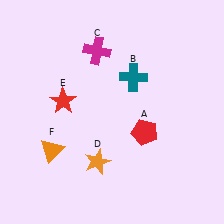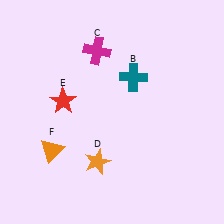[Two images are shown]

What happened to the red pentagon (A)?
The red pentagon (A) was removed in Image 2. It was in the bottom-right area of Image 1.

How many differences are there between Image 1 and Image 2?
There is 1 difference between the two images.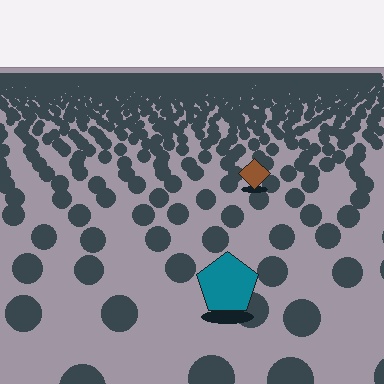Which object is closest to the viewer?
The teal pentagon is closest. The texture marks near it are larger and more spread out.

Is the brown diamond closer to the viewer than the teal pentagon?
No. The teal pentagon is closer — you can tell from the texture gradient: the ground texture is coarser near it.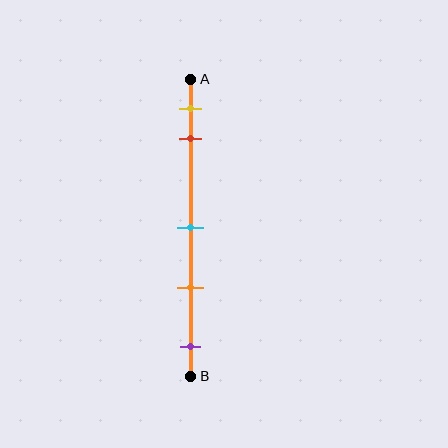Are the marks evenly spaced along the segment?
No, the marks are not evenly spaced.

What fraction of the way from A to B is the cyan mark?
The cyan mark is approximately 50% (0.5) of the way from A to B.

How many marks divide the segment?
There are 5 marks dividing the segment.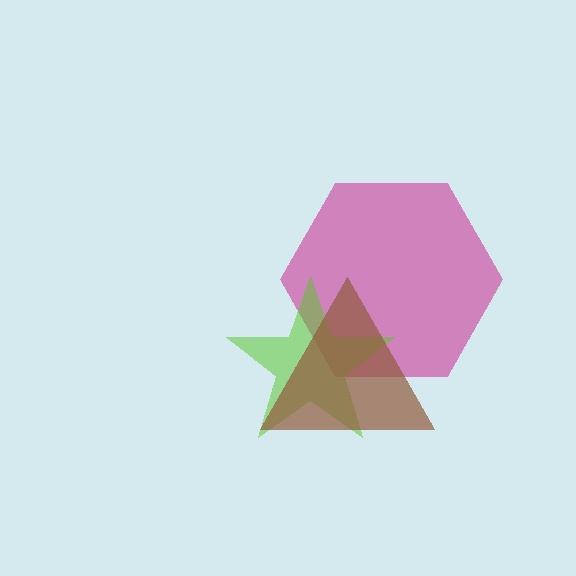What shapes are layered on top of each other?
The layered shapes are: a magenta hexagon, a lime star, a brown triangle.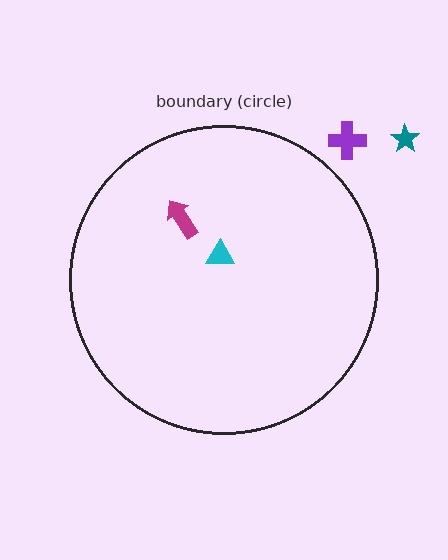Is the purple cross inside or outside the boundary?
Outside.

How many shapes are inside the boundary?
2 inside, 2 outside.